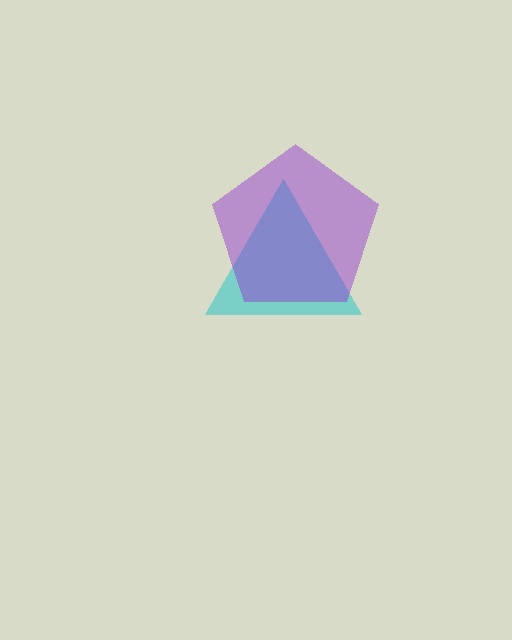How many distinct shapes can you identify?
There are 2 distinct shapes: a cyan triangle, a purple pentagon.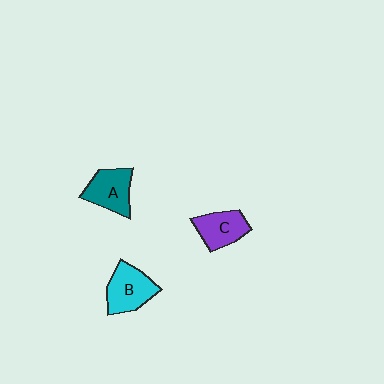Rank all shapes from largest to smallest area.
From largest to smallest: B (cyan), A (teal), C (purple).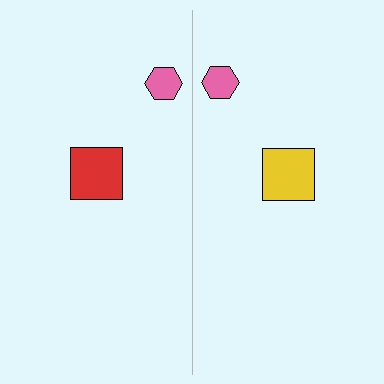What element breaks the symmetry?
The yellow square on the right side breaks the symmetry — its mirror counterpart is red.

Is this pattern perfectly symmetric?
No, the pattern is not perfectly symmetric. The yellow square on the right side breaks the symmetry — its mirror counterpart is red.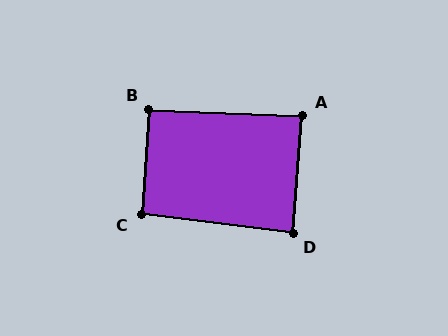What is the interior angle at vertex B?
Approximately 92 degrees (approximately right).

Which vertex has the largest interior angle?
C, at approximately 93 degrees.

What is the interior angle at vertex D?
Approximately 88 degrees (approximately right).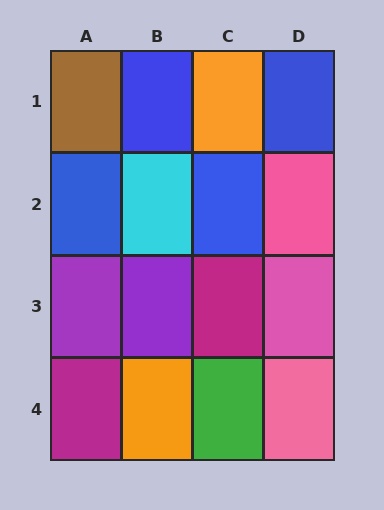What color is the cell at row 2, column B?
Cyan.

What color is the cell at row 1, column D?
Blue.